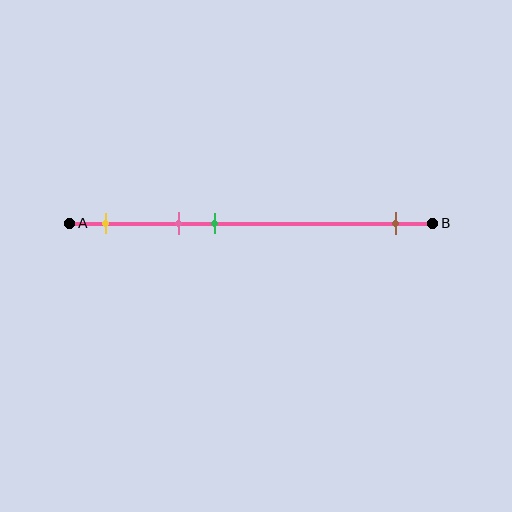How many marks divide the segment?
There are 4 marks dividing the segment.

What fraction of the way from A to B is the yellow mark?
The yellow mark is approximately 10% (0.1) of the way from A to B.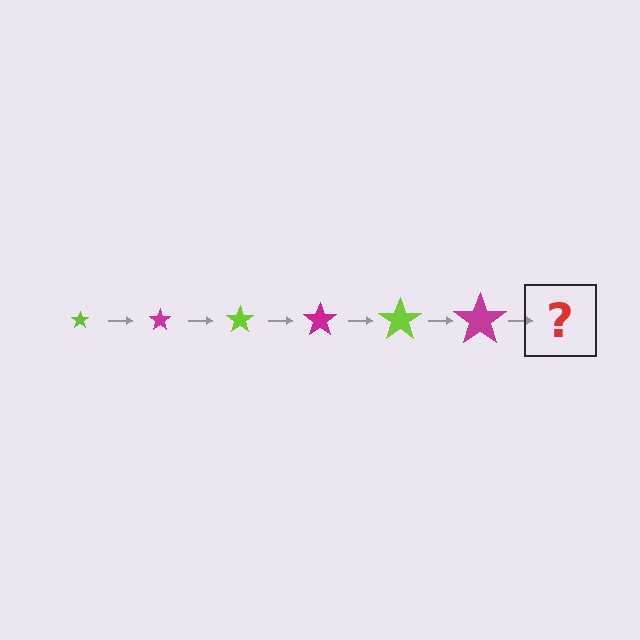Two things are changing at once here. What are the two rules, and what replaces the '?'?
The two rules are that the star grows larger each step and the color cycles through lime and magenta. The '?' should be a lime star, larger than the previous one.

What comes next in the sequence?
The next element should be a lime star, larger than the previous one.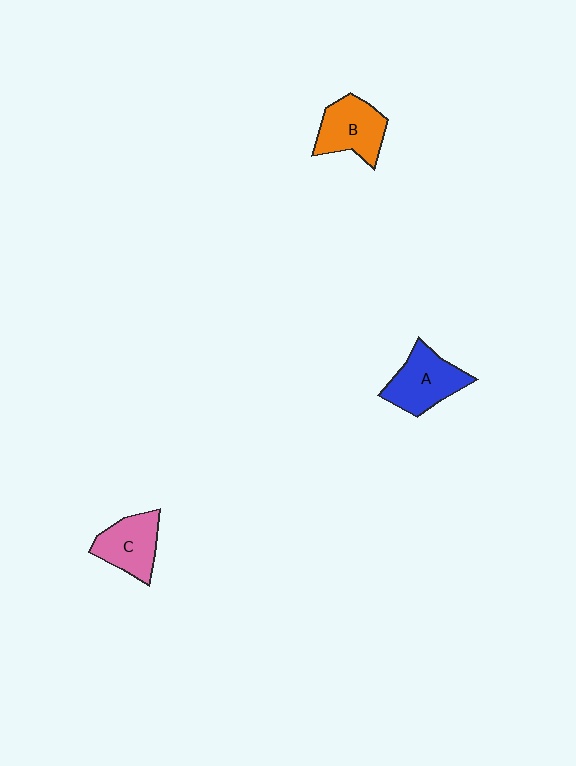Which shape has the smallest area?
Shape C (pink).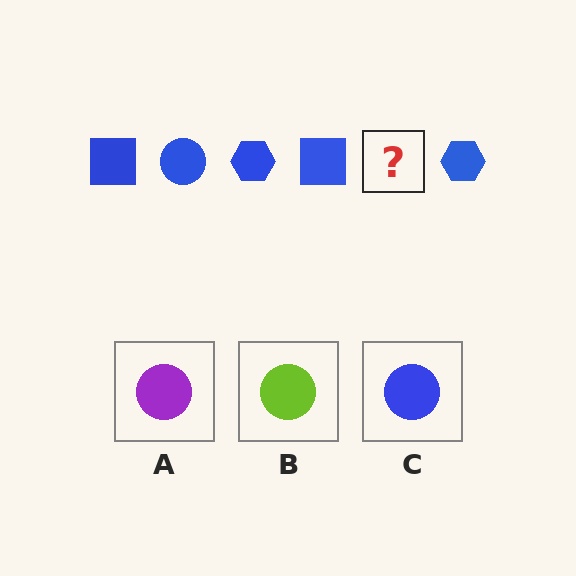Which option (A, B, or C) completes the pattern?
C.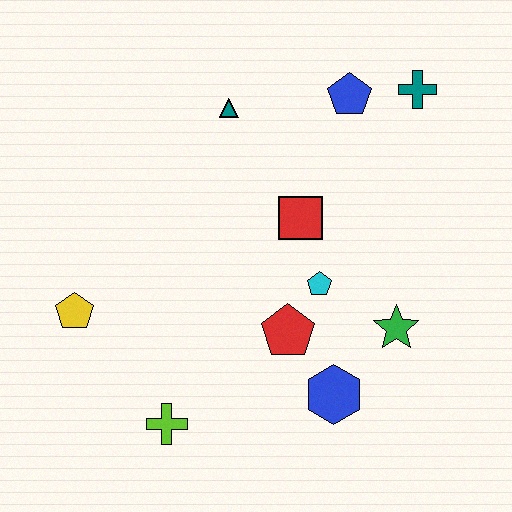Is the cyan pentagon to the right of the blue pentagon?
No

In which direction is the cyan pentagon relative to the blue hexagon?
The cyan pentagon is above the blue hexagon.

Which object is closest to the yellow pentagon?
The lime cross is closest to the yellow pentagon.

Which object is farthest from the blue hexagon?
The teal cross is farthest from the blue hexagon.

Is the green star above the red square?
No